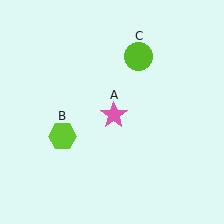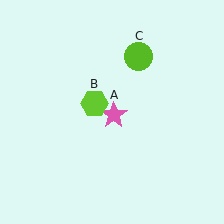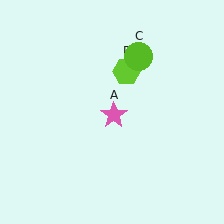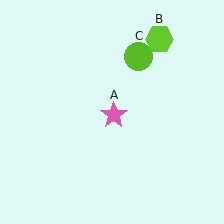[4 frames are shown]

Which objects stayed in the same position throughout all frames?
Pink star (object A) and lime circle (object C) remained stationary.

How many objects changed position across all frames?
1 object changed position: lime hexagon (object B).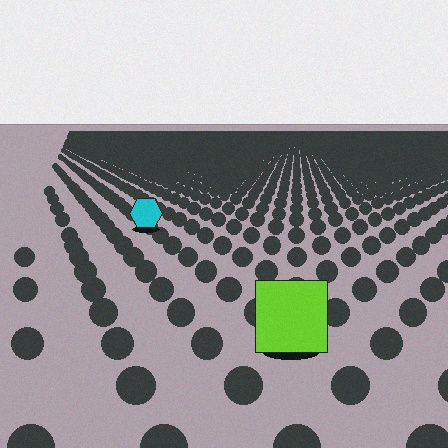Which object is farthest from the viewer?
The cyan hexagon is farthest from the viewer. It appears smaller and the ground texture around it is denser.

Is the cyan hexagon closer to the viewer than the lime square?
No. The lime square is closer — you can tell from the texture gradient: the ground texture is coarser near it.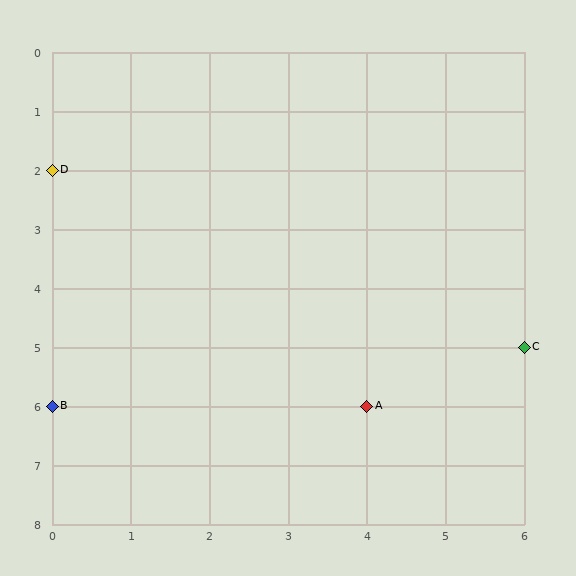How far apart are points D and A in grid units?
Points D and A are 4 columns and 4 rows apart (about 5.7 grid units diagonally).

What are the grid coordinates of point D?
Point D is at grid coordinates (0, 2).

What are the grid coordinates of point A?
Point A is at grid coordinates (4, 6).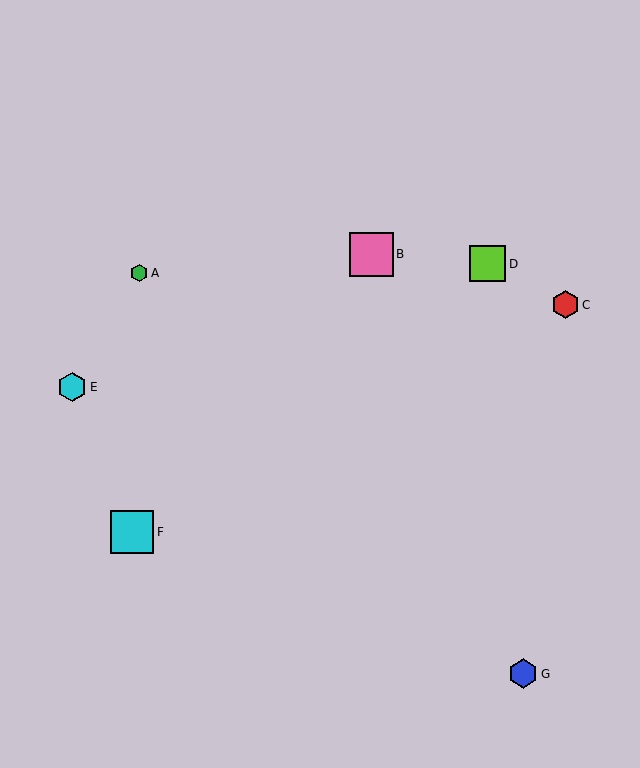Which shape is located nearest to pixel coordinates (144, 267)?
The green hexagon (labeled A) at (139, 273) is nearest to that location.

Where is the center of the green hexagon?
The center of the green hexagon is at (139, 273).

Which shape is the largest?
The pink square (labeled B) is the largest.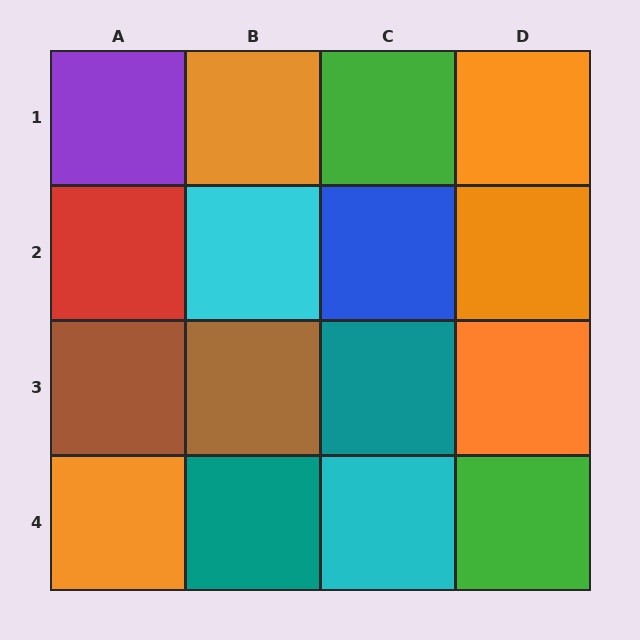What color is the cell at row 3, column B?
Brown.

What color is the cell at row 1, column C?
Green.